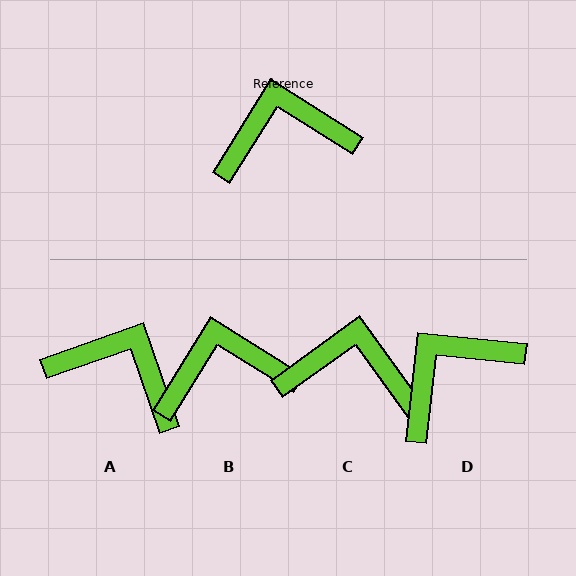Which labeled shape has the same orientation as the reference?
B.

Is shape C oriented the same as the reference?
No, it is off by about 22 degrees.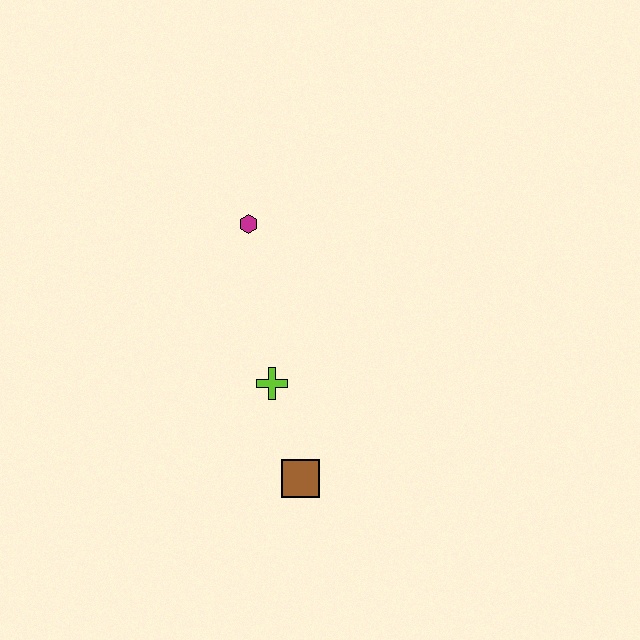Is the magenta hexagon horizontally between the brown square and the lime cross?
No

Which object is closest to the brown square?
The lime cross is closest to the brown square.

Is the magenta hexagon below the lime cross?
No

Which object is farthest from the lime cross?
The magenta hexagon is farthest from the lime cross.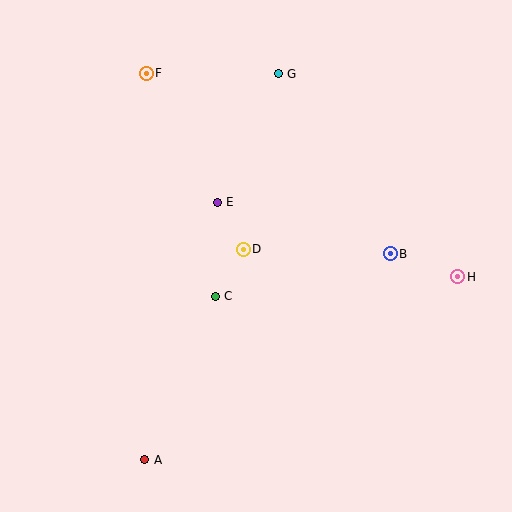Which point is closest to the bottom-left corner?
Point A is closest to the bottom-left corner.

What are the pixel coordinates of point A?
Point A is at (145, 460).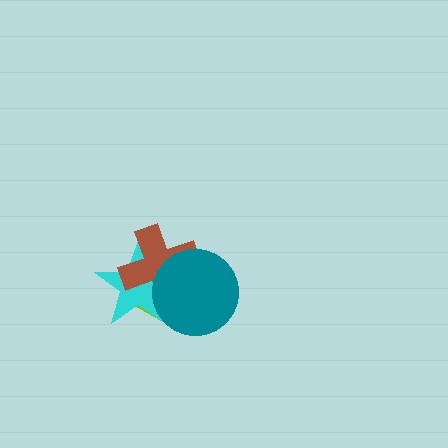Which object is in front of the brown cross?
The teal circle is in front of the brown cross.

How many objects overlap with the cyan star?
3 objects overlap with the cyan star.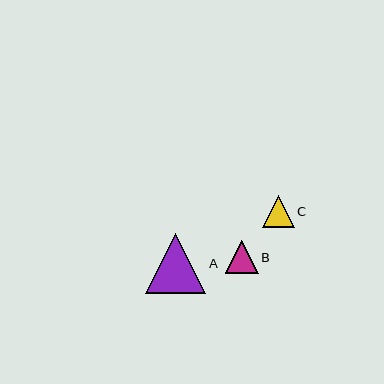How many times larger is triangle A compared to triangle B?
Triangle A is approximately 1.8 times the size of triangle B.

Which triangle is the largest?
Triangle A is the largest with a size of approximately 60 pixels.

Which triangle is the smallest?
Triangle C is the smallest with a size of approximately 32 pixels.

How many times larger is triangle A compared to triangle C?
Triangle A is approximately 1.9 times the size of triangle C.